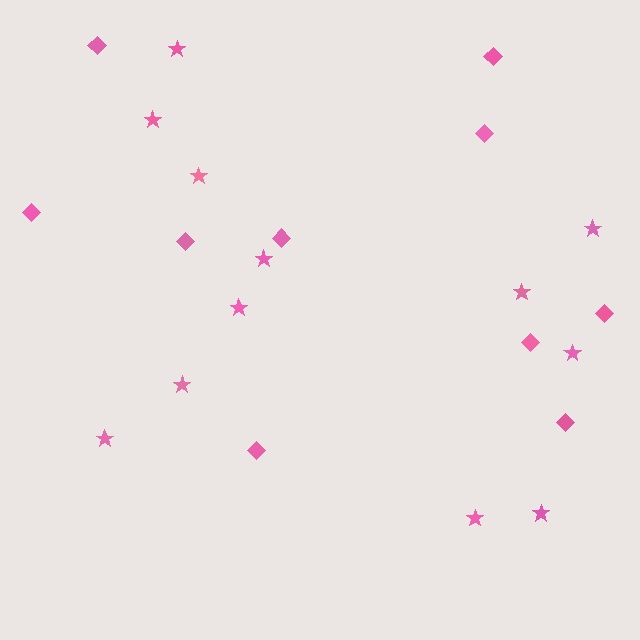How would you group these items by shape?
There are 2 groups: one group of diamonds (10) and one group of stars (12).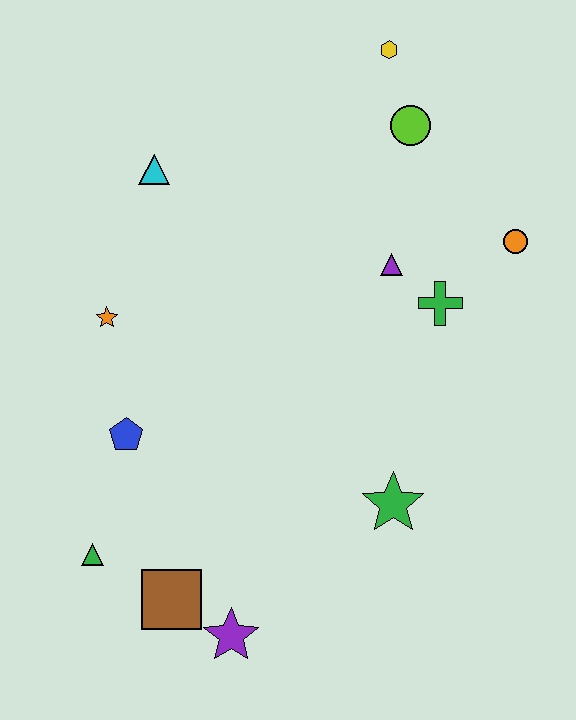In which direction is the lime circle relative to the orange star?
The lime circle is to the right of the orange star.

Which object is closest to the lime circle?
The yellow hexagon is closest to the lime circle.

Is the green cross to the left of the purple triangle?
No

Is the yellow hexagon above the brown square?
Yes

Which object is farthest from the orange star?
The orange circle is farthest from the orange star.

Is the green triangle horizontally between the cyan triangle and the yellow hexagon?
No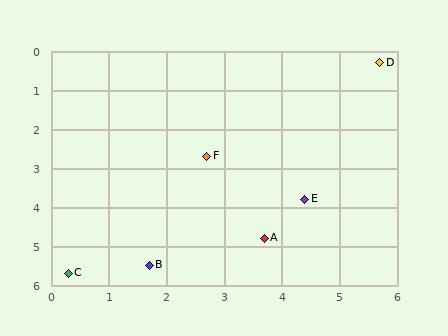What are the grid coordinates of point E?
Point E is at approximately (4.4, 3.8).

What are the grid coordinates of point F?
Point F is at approximately (2.7, 2.7).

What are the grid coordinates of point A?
Point A is at approximately (3.7, 4.8).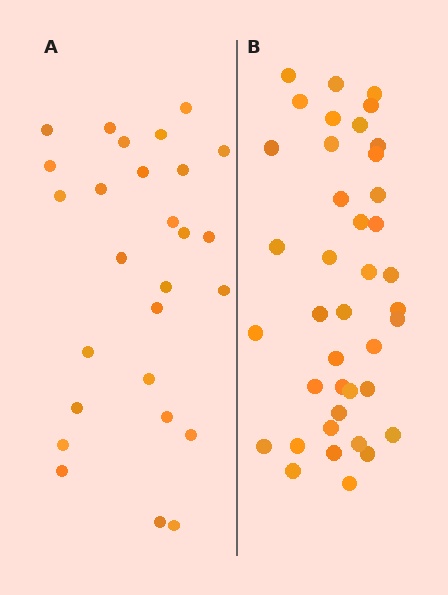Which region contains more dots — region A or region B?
Region B (the right region) has more dots.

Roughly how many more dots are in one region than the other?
Region B has approximately 15 more dots than region A.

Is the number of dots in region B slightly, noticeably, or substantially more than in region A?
Region B has substantially more. The ratio is roughly 1.5 to 1.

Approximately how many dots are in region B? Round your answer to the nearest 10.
About 40 dots.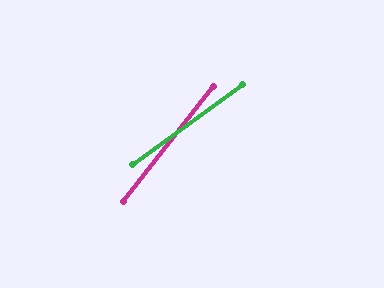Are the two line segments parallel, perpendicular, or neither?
Neither parallel nor perpendicular — they differ by about 16°.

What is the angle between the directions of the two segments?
Approximately 16 degrees.